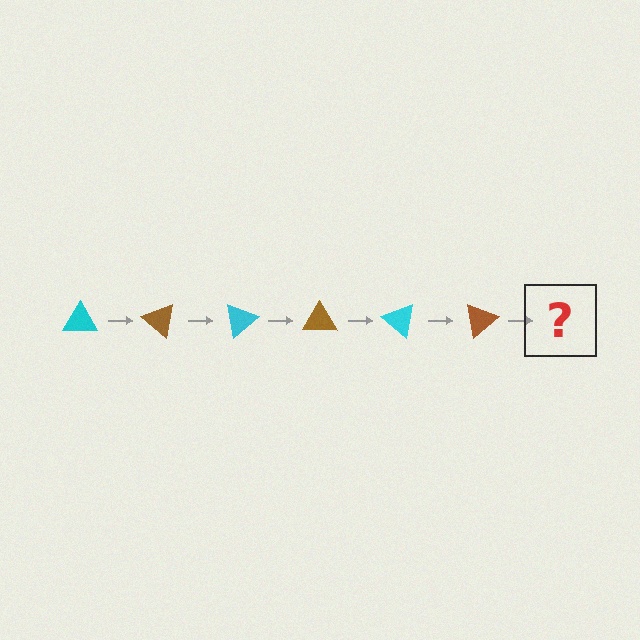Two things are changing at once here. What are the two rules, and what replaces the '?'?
The two rules are that it rotates 40 degrees each step and the color cycles through cyan and brown. The '?' should be a cyan triangle, rotated 240 degrees from the start.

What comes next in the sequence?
The next element should be a cyan triangle, rotated 240 degrees from the start.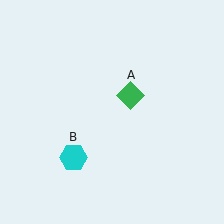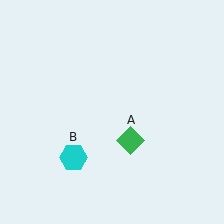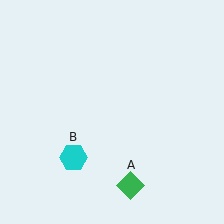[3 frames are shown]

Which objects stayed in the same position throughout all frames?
Cyan hexagon (object B) remained stationary.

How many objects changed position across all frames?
1 object changed position: green diamond (object A).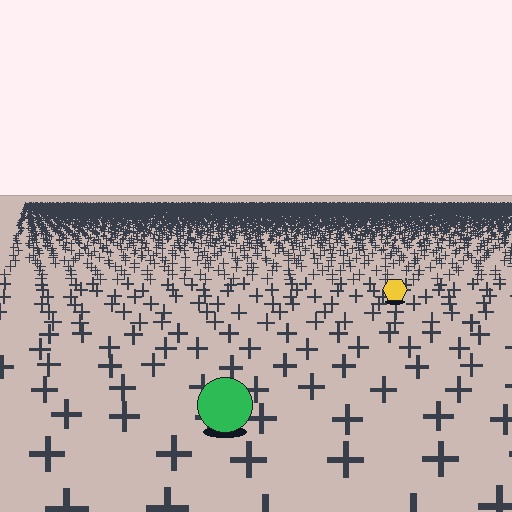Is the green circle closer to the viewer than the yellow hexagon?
Yes. The green circle is closer — you can tell from the texture gradient: the ground texture is coarser near it.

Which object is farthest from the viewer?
The yellow hexagon is farthest from the viewer. It appears smaller and the ground texture around it is denser.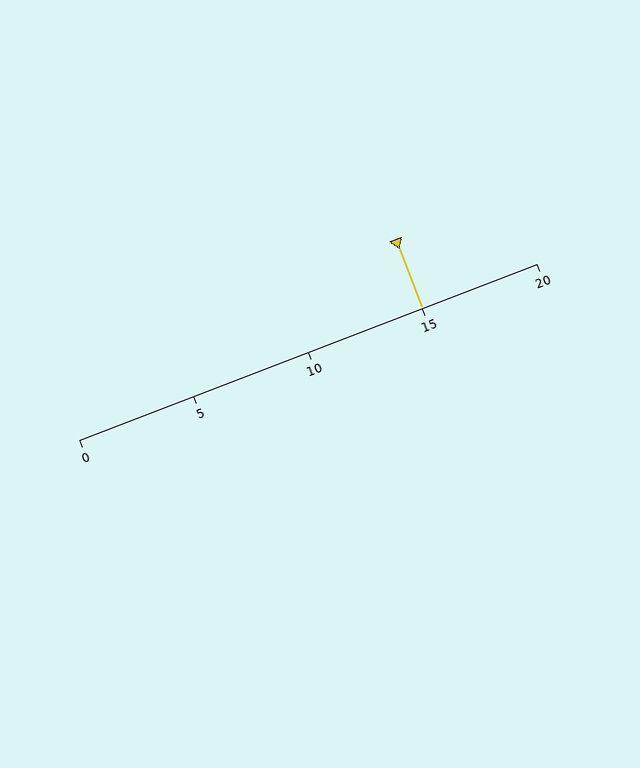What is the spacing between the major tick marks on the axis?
The major ticks are spaced 5 apart.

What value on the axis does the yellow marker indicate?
The marker indicates approximately 15.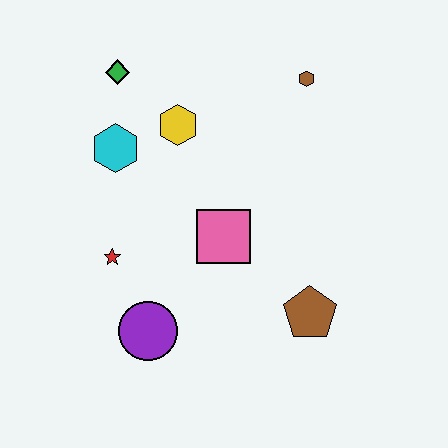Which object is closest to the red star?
The purple circle is closest to the red star.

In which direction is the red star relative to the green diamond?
The red star is below the green diamond.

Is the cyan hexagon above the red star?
Yes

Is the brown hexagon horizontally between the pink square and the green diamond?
No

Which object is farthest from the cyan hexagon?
The brown pentagon is farthest from the cyan hexagon.